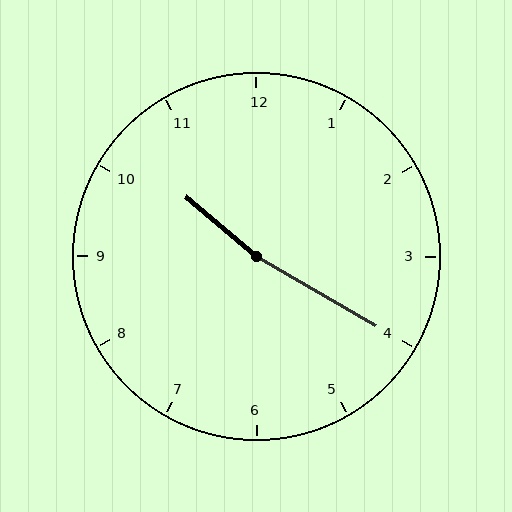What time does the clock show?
10:20.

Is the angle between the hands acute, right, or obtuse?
It is obtuse.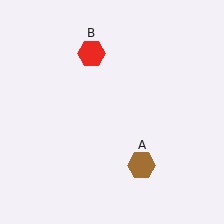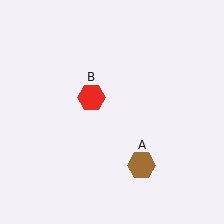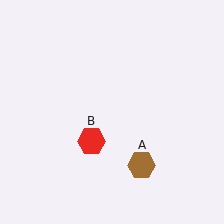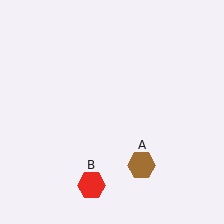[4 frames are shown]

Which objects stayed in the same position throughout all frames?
Brown hexagon (object A) remained stationary.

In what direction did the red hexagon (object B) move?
The red hexagon (object B) moved down.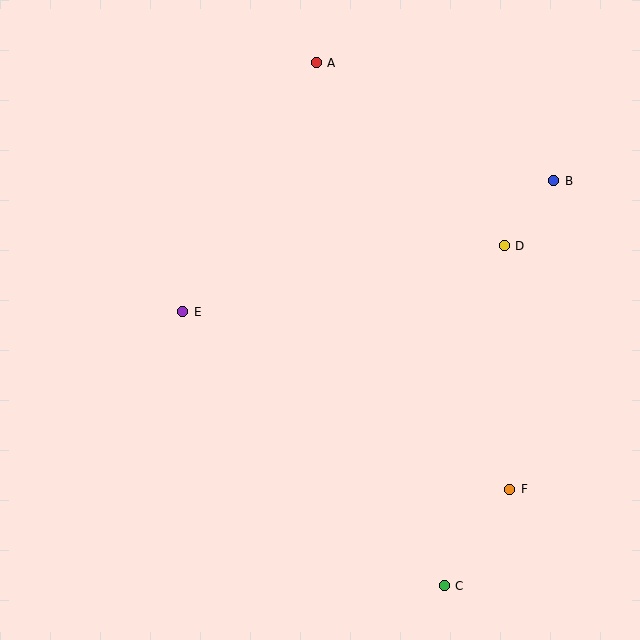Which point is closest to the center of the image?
Point E at (183, 312) is closest to the center.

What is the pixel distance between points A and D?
The distance between A and D is 263 pixels.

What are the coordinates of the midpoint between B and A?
The midpoint between B and A is at (435, 122).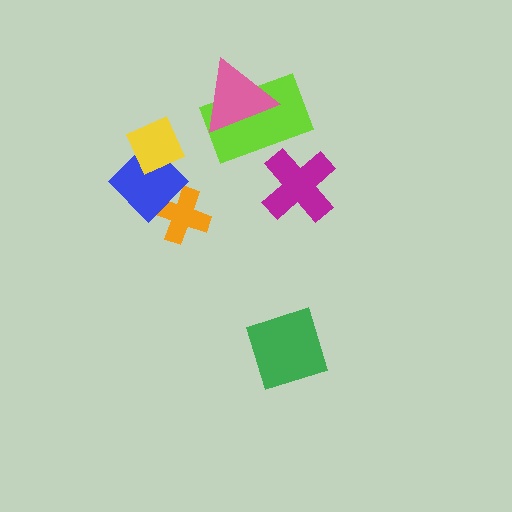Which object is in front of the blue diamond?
The yellow diamond is in front of the blue diamond.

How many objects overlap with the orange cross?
1 object overlaps with the orange cross.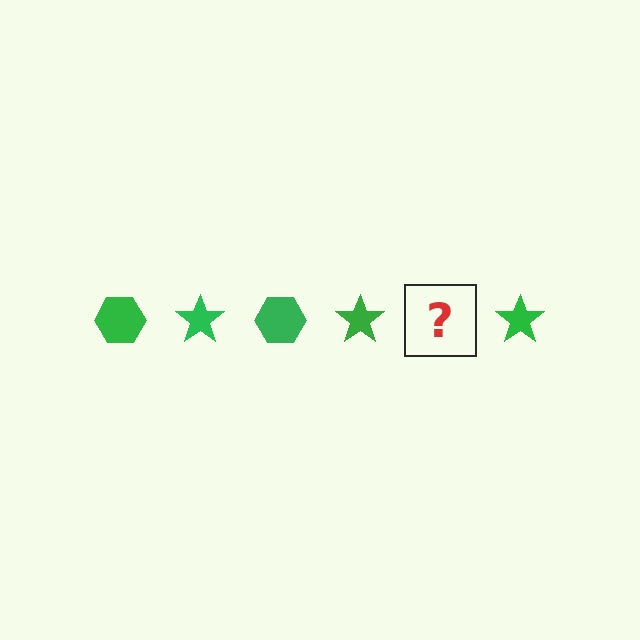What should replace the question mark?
The question mark should be replaced with a green hexagon.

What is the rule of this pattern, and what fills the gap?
The rule is that the pattern cycles through hexagon, star shapes in green. The gap should be filled with a green hexagon.